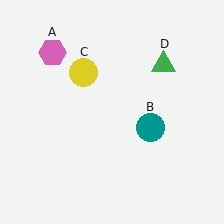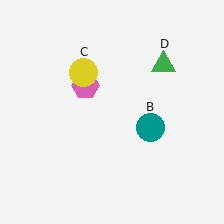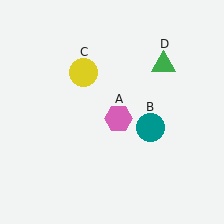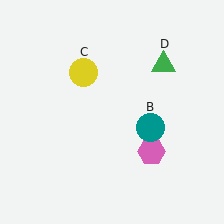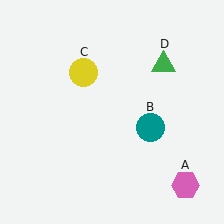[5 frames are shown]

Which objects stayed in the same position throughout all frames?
Teal circle (object B) and yellow circle (object C) and green triangle (object D) remained stationary.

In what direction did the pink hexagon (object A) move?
The pink hexagon (object A) moved down and to the right.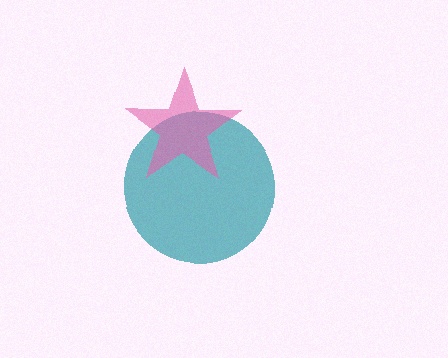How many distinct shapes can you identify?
There are 2 distinct shapes: a teal circle, a pink star.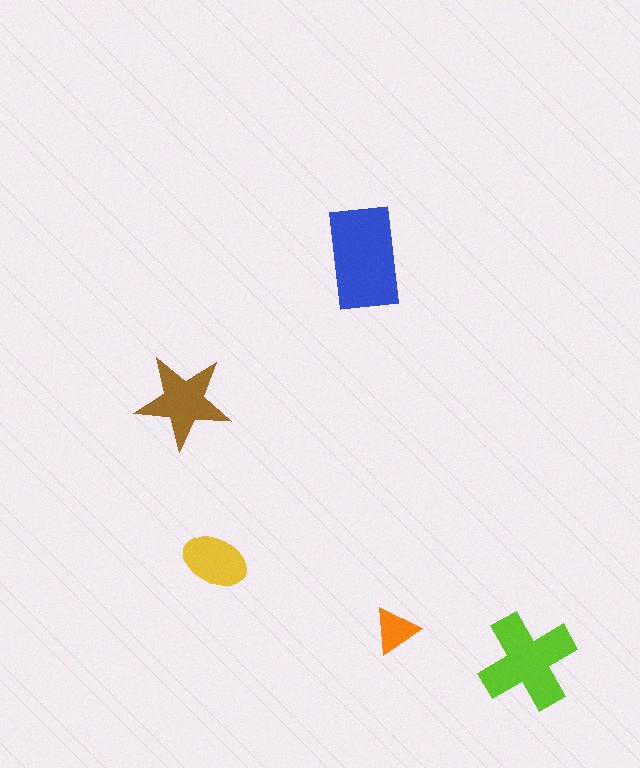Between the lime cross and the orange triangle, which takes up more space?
The lime cross.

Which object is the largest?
The blue rectangle.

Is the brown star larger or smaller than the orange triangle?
Larger.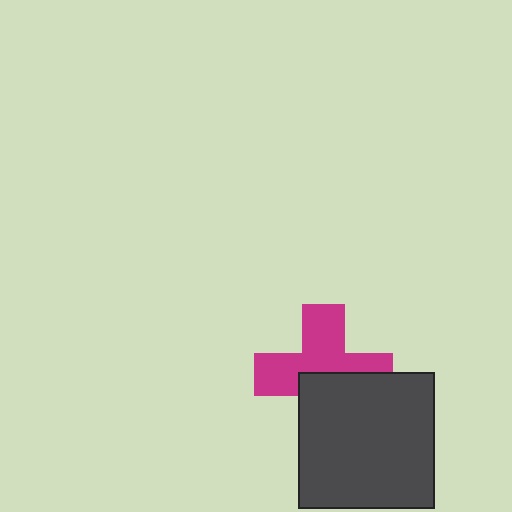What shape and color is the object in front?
The object in front is a dark gray square.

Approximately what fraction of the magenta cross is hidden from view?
Roughly 43% of the magenta cross is hidden behind the dark gray square.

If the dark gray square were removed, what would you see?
You would see the complete magenta cross.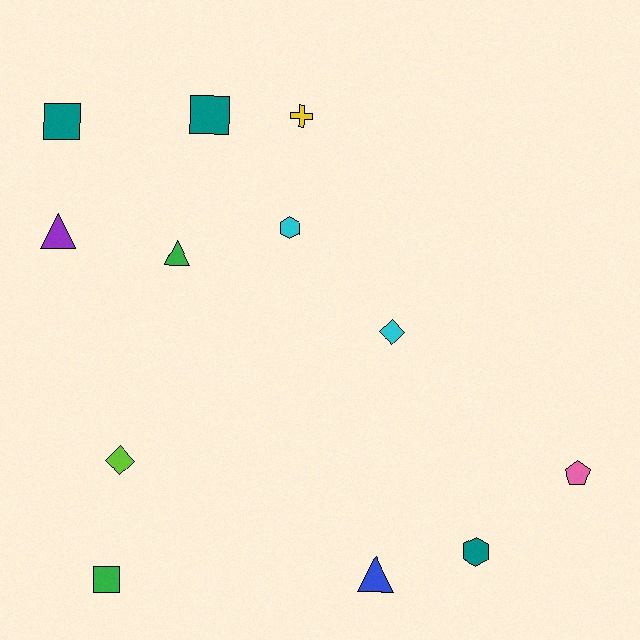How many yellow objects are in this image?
There is 1 yellow object.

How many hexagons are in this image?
There are 2 hexagons.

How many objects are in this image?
There are 12 objects.